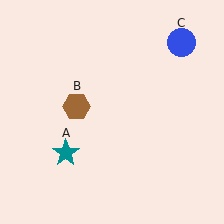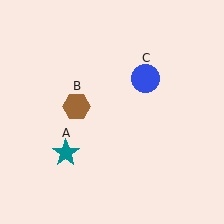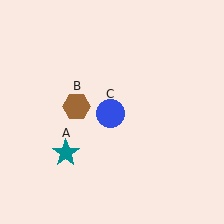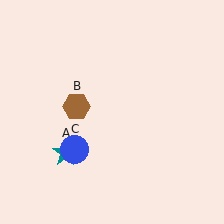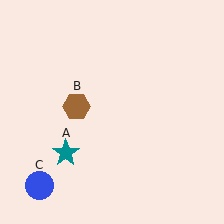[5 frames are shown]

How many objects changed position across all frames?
1 object changed position: blue circle (object C).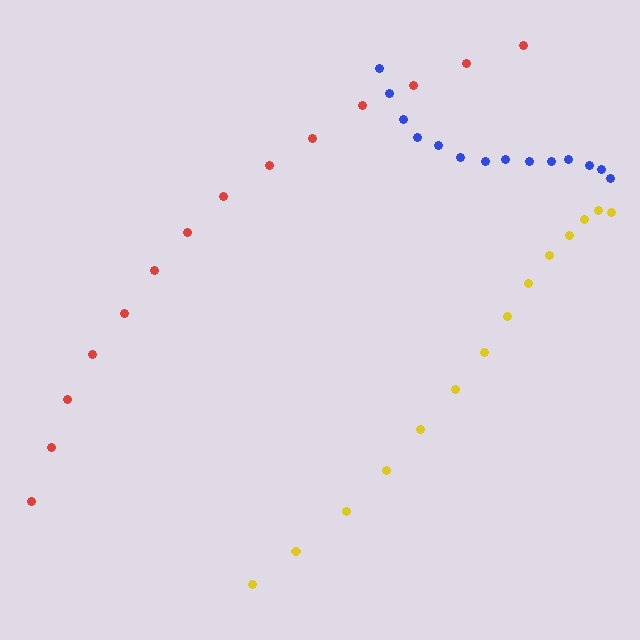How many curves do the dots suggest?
There are 3 distinct paths.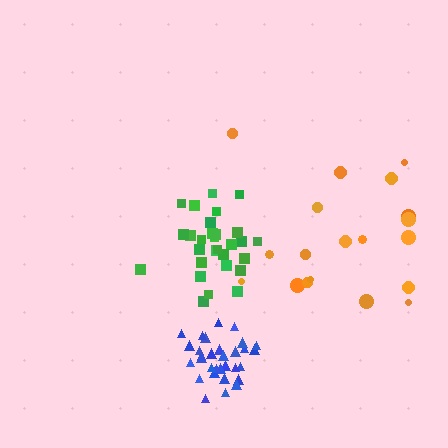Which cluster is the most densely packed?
Blue.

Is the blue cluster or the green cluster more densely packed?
Blue.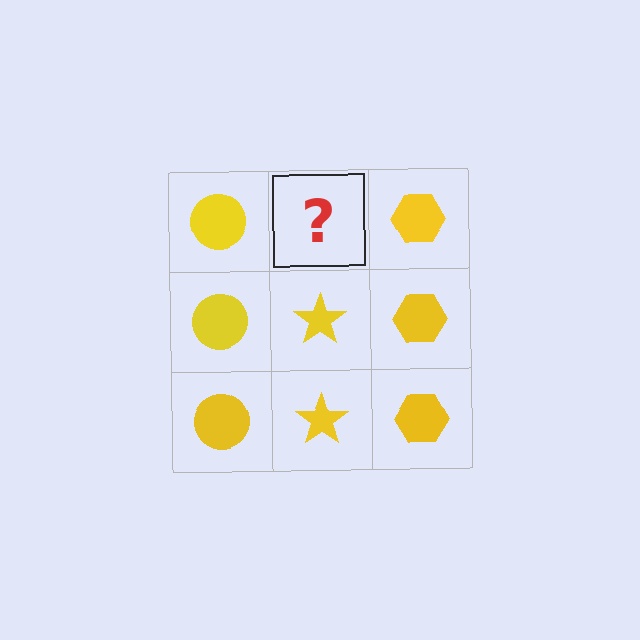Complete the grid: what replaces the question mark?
The question mark should be replaced with a yellow star.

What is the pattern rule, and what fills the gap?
The rule is that each column has a consistent shape. The gap should be filled with a yellow star.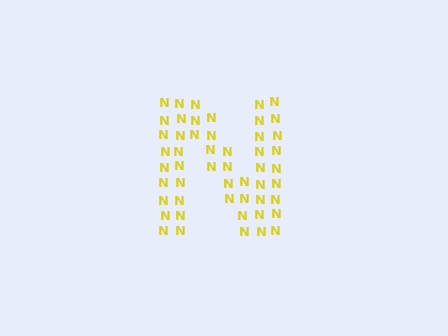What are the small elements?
The small elements are letter N's.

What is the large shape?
The large shape is the letter N.